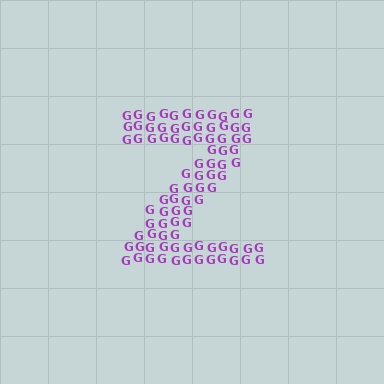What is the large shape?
The large shape is the letter Z.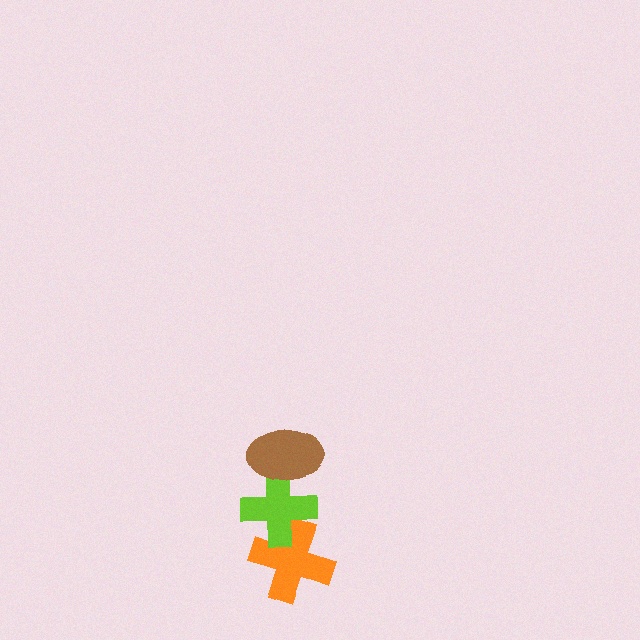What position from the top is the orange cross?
The orange cross is 3rd from the top.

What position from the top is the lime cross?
The lime cross is 2nd from the top.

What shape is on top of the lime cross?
The brown ellipse is on top of the lime cross.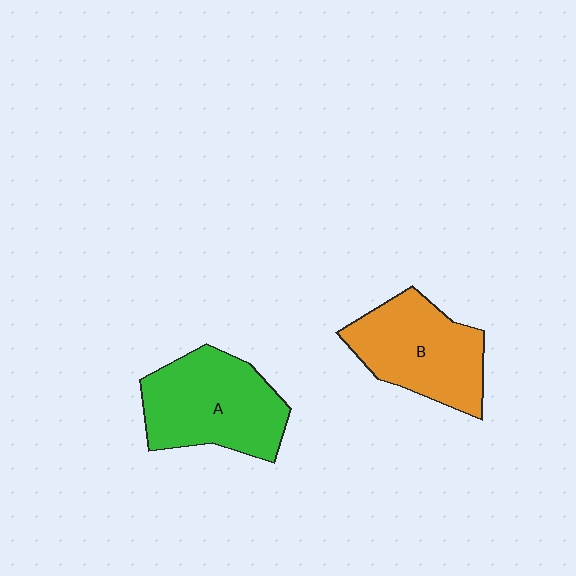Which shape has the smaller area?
Shape B (orange).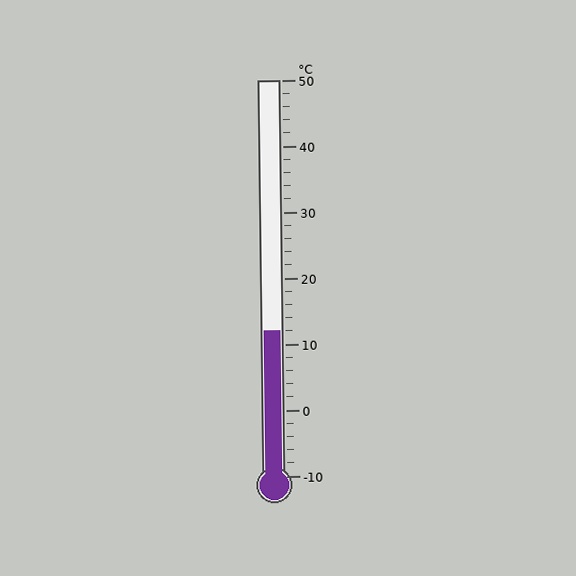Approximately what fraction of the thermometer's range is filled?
The thermometer is filled to approximately 35% of its range.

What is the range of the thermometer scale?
The thermometer scale ranges from -10°C to 50°C.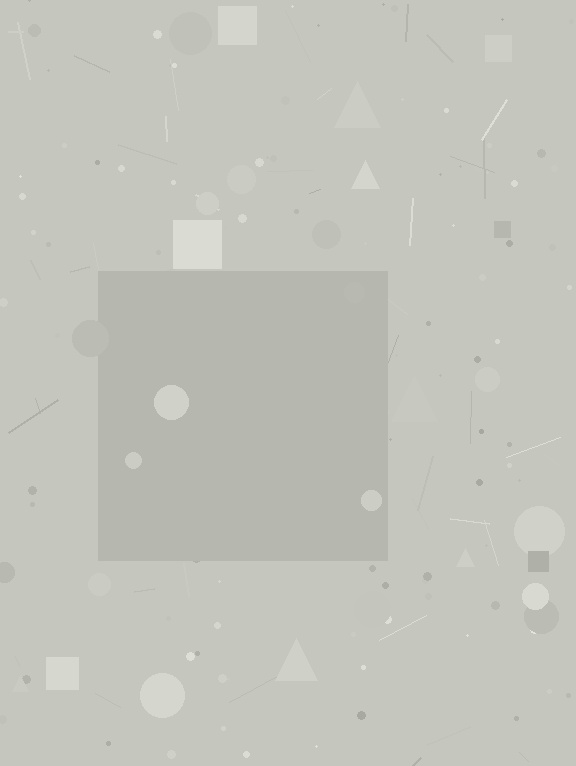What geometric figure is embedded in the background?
A square is embedded in the background.